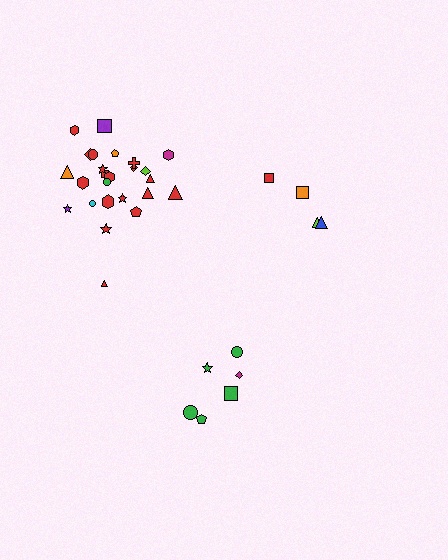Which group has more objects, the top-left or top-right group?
The top-left group.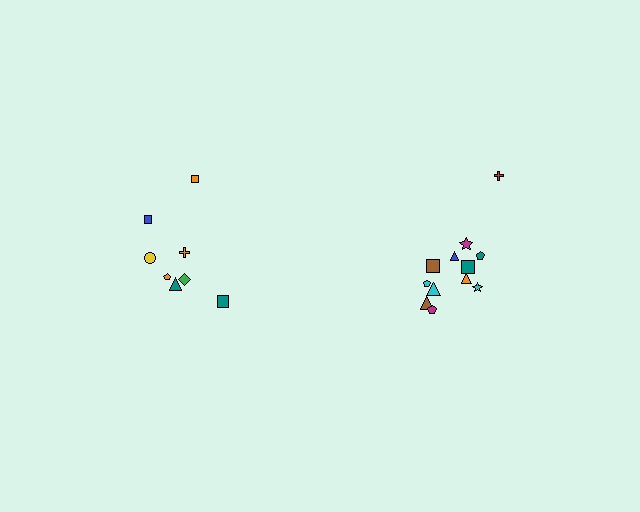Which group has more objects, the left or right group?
The right group.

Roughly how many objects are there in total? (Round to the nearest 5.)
Roughly 20 objects in total.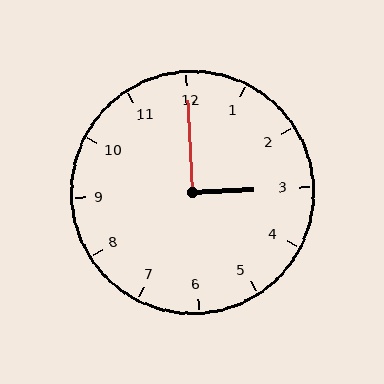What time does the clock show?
3:00.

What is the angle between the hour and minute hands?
Approximately 90 degrees.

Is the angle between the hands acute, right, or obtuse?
It is right.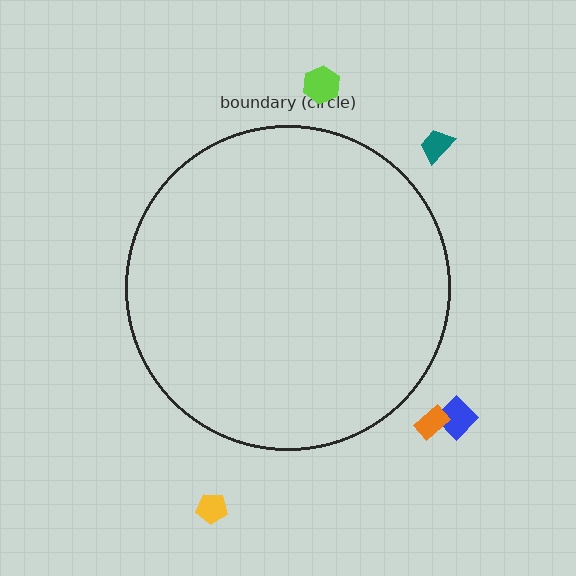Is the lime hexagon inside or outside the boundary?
Outside.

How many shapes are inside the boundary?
0 inside, 5 outside.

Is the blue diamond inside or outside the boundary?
Outside.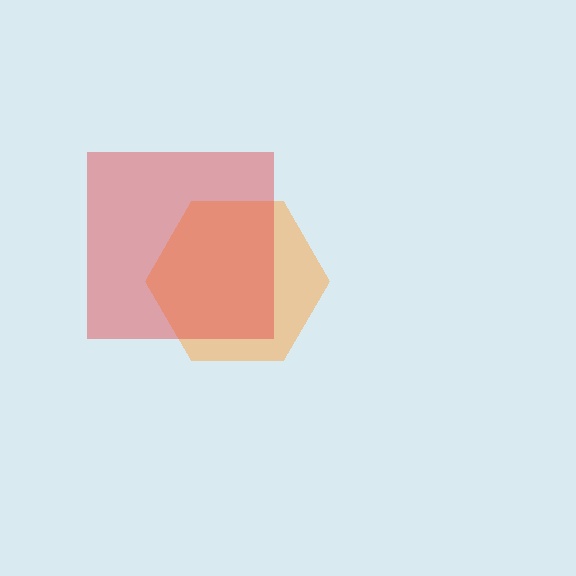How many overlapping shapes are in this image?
There are 2 overlapping shapes in the image.